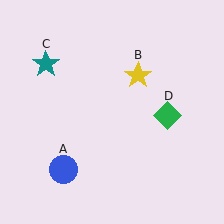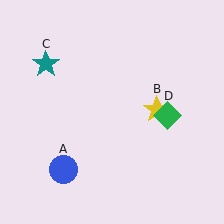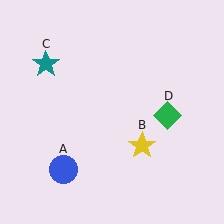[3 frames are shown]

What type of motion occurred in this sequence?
The yellow star (object B) rotated clockwise around the center of the scene.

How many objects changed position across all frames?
1 object changed position: yellow star (object B).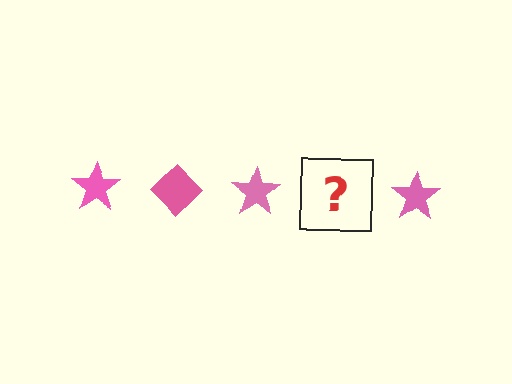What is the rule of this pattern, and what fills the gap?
The rule is that the pattern cycles through star, diamond shapes in pink. The gap should be filled with a pink diamond.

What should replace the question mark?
The question mark should be replaced with a pink diamond.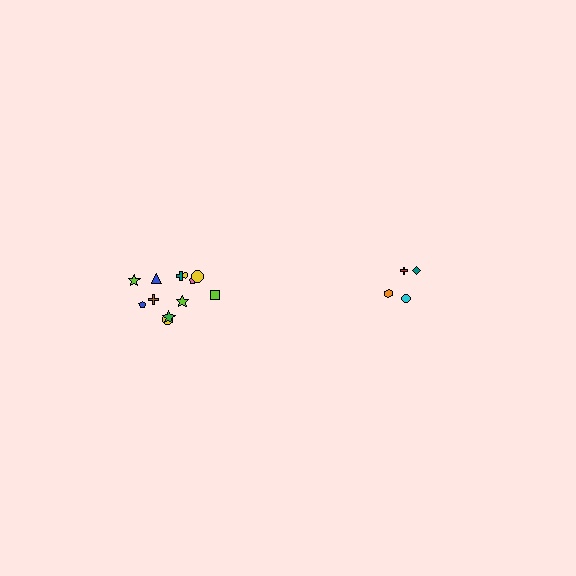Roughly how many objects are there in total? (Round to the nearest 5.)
Roughly 15 objects in total.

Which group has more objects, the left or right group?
The left group.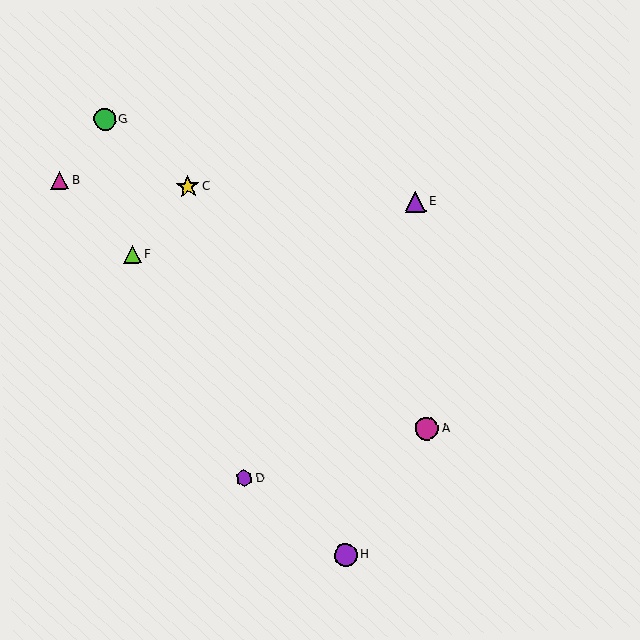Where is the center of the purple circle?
The center of the purple circle is at (346, 555).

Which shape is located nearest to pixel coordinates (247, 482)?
The purple hexagon (labeled D) at (244, 478) is nearest to that location.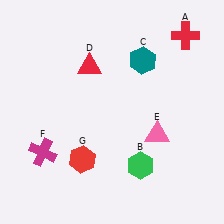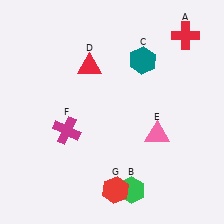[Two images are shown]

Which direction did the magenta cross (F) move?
The magenta cross (F) moved right.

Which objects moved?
The objects that moved are: the green hexagon (B), the magenta cross (F), the red hexagon (G).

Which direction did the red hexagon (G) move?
The red hexagon (G) moved right.